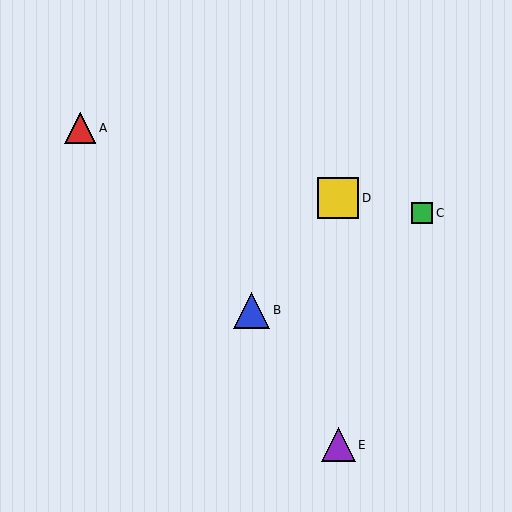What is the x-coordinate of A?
Object A is at x≈80.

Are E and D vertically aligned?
Yes, both are at x≈338.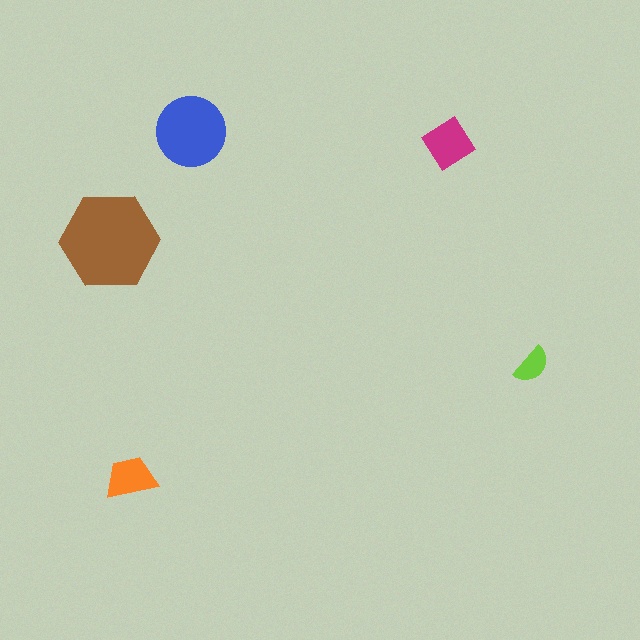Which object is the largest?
The brown hexagon.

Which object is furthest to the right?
The lime semicircle is rightmost.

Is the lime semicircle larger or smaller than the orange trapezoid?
Smaller.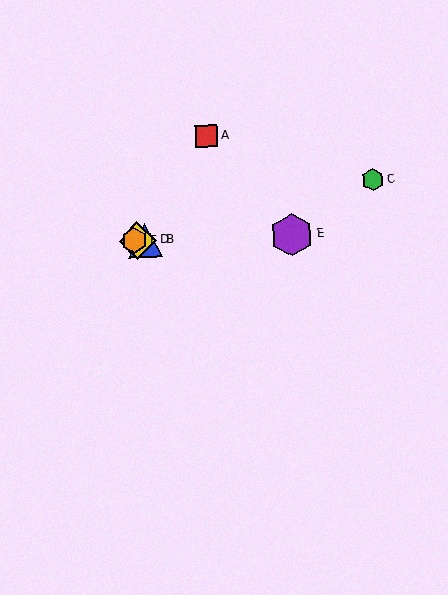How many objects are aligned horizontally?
4 objects (B, D, E, F) are aligned horizontally.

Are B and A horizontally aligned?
No, B is at y≈240 and A is at y≈136.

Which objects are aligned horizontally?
Objects B, D, E, F are aligned horizontally.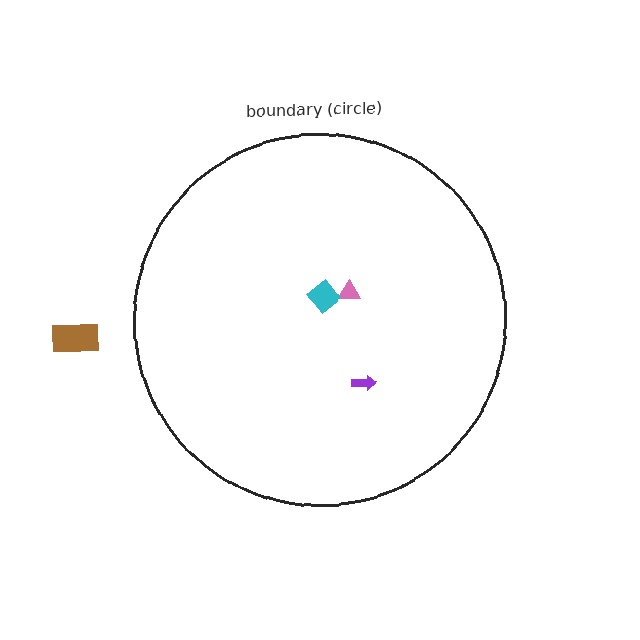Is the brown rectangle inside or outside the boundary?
Outside.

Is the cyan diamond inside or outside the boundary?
Inside.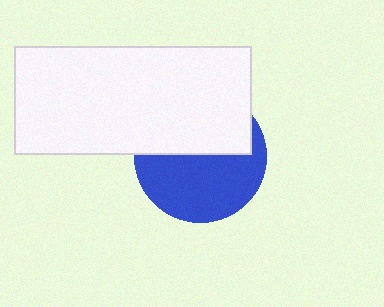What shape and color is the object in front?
The object in front is a white rectangle.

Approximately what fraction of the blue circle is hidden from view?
Roughly 46% of the blue circle is hidden behind the white rectangle.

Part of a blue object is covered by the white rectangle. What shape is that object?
It is a circle.